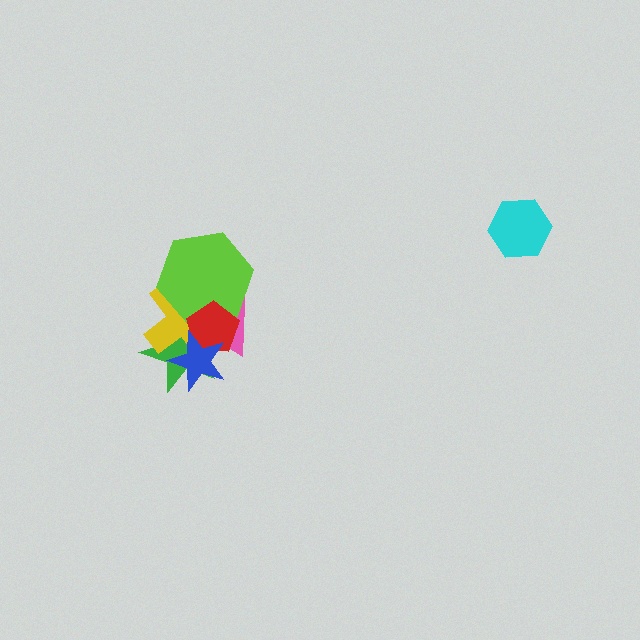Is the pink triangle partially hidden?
Yes, it is partially covered by another shape.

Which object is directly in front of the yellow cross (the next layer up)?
The lime hexagon is directly in front of the yellow cross.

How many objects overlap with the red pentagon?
5 objects overlap with the red pentagon.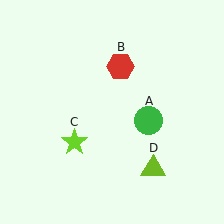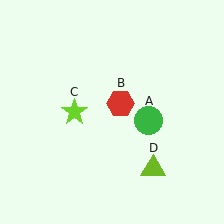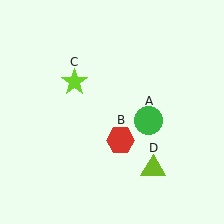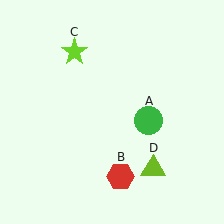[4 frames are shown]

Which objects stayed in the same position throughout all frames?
Green circle (object A) and lime triangle (object D) remained stationary.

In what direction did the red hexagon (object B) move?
The red hexagon (object B) moved down.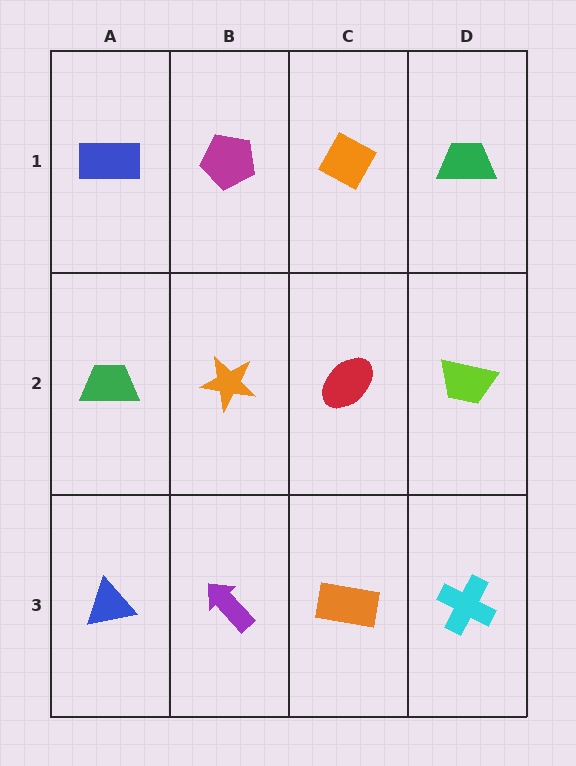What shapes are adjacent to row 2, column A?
A blue rectangle (row 1, column A), a blue triangle (row 3, column A), an orange star (row 2, column B).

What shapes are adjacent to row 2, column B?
A magenta pentagon (row 1, column B), a purple arrow (row 3, column B), a green trapezoid (row 2, column A), a red ellipse (row 2, column C).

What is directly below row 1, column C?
A red ellipse.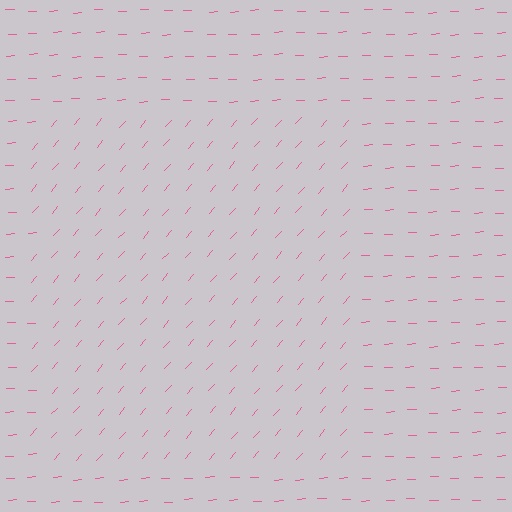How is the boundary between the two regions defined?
The boundary is defined purely by a change in line orientation (approximately 45 degrees difference). All lines are the same color and thickness.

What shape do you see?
I see a rectangle.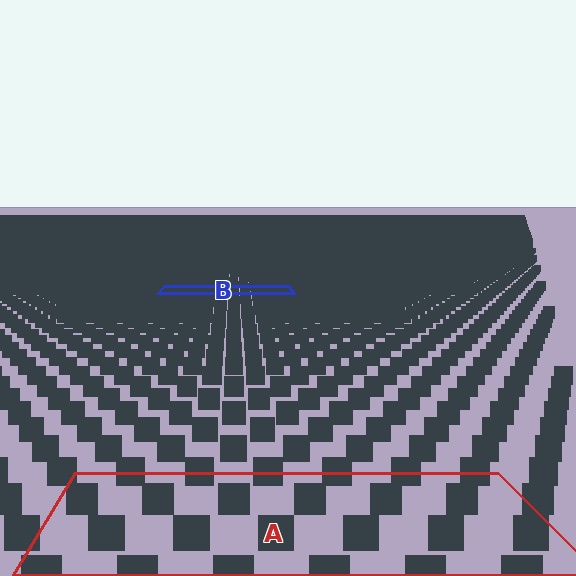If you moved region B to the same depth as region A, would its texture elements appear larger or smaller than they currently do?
They would appear larger. At a closer depth, the same texture elements are projected at a bigger on-screen size.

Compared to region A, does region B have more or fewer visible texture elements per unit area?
Region B has more texture elements per unit area — they are packed more densely because it is farther away.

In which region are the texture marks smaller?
The texture marks are smaller in region B, because it is farther away.